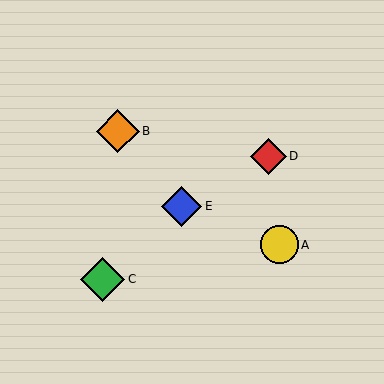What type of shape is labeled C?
Shape C is a green diamond.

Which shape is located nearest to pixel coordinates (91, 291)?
The green diamond (labeled C) at (103, 280) is nearest to that location.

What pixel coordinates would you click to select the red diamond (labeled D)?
Click at (268, 156) to select the red diamond D.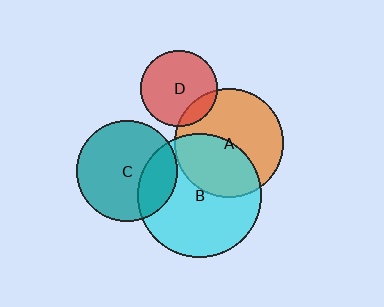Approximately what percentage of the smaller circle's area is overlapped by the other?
Approximately 40%.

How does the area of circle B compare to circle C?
Approximately 1.5 times.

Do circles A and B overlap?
Yes.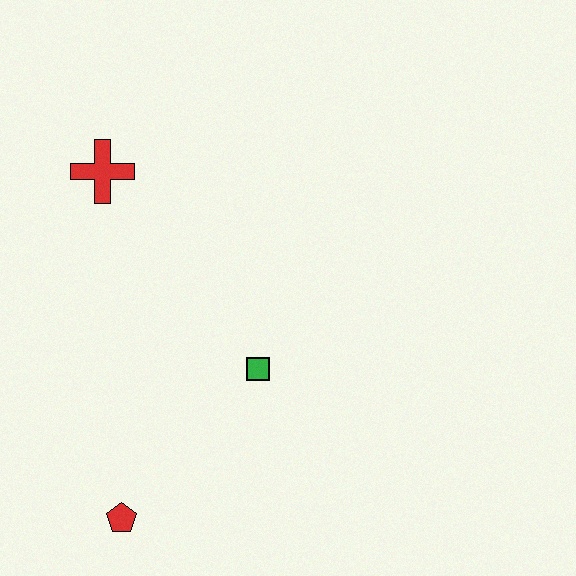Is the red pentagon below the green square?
Yes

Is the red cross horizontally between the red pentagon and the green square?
No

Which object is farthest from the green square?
The red cross is farthest from the green square.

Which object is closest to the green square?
The red pentagon is closest to the green square.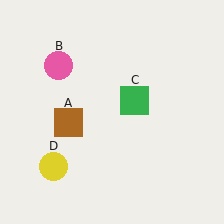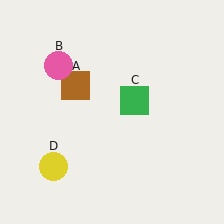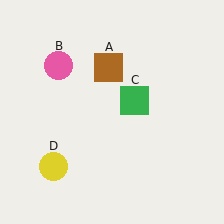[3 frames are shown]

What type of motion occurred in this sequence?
The brown square (object A) rotated clockwise around the center of the scene.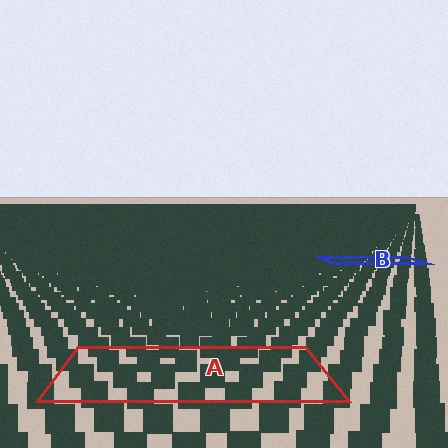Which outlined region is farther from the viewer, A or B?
Region B is farther from the viewer — the texture elements inside it appear smaller and more densely packed.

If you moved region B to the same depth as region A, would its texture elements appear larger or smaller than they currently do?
They would appear larger. At a closer depth, the same texture elements are projected at a bigger on-screen size.